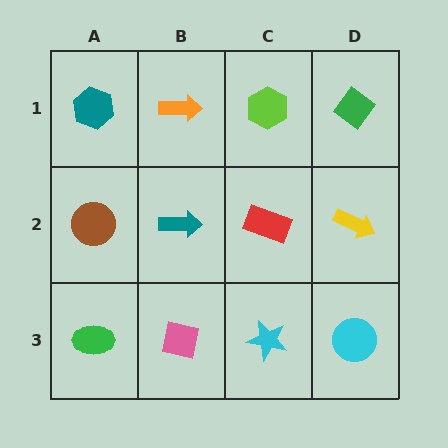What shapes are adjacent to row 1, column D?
A yellow arrow (row 2, column D), a lime hexagon (row 1, column C).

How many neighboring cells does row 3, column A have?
2.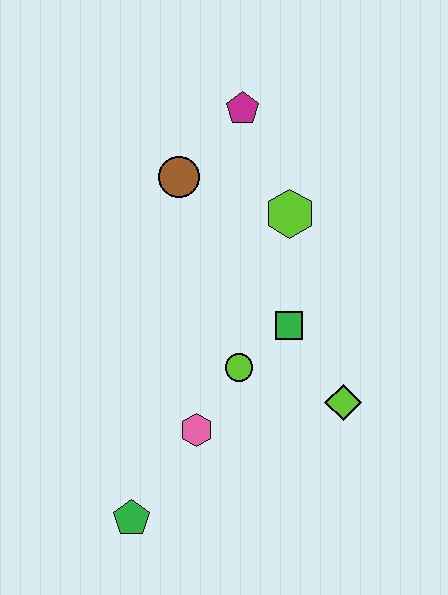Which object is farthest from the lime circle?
The magenta pentagon is farthest from the lime circle.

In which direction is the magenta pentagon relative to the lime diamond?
The magenta pentagon is above the lime diamond.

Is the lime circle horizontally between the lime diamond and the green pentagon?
Yes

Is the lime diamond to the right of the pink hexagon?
Yes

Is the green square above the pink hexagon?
Yes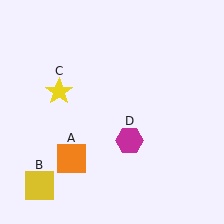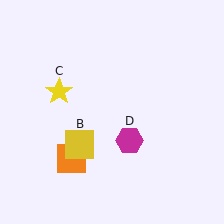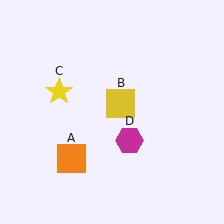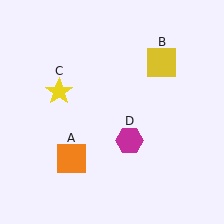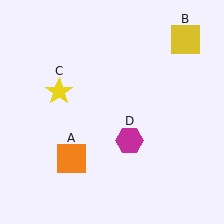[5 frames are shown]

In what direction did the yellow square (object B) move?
The yellow square (object B) moved up and to the right.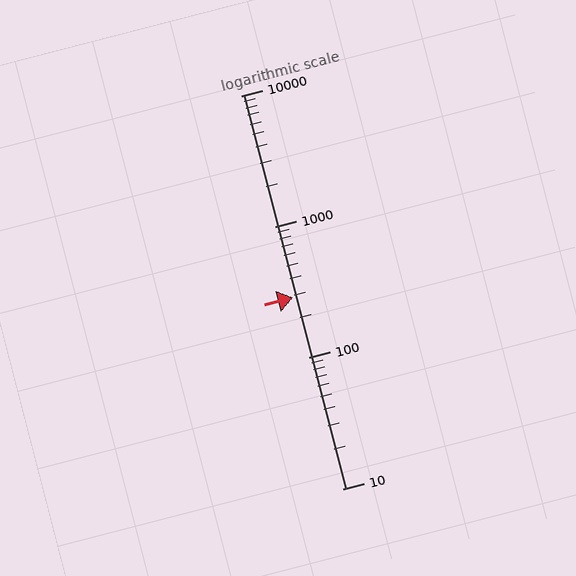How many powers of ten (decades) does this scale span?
The scale spans 3 decades, from 10 to 10000.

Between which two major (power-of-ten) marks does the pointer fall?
The pointer is between 100 and 1000.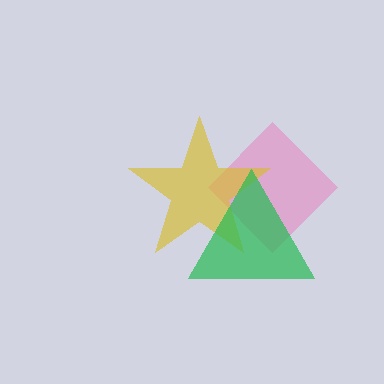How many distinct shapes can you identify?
There are 3 distinct shapes: a pink diamond, a yellow star, a green triangle.